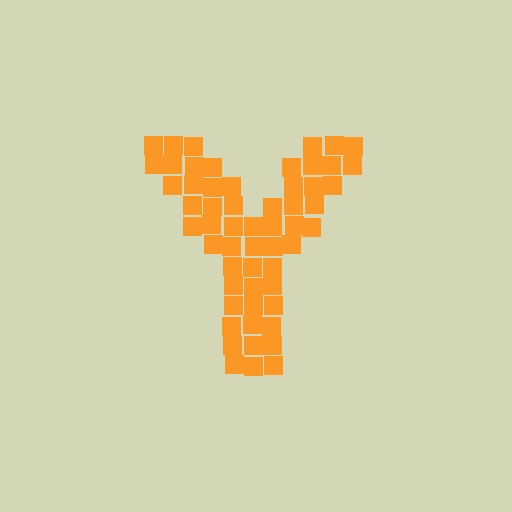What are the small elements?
The small elements are squares.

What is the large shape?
The large shape is the letter Y.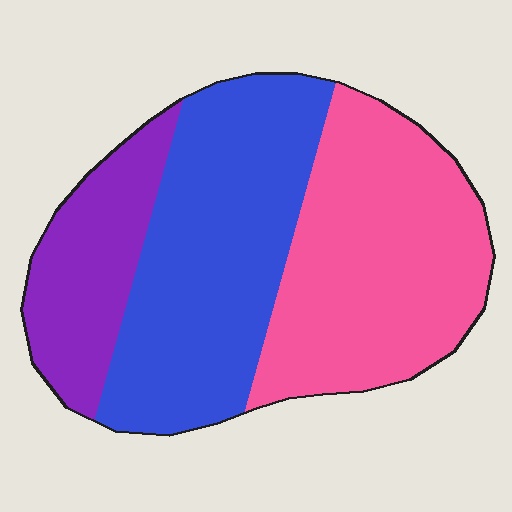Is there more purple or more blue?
Blue.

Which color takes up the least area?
Purple, at roughly 20%.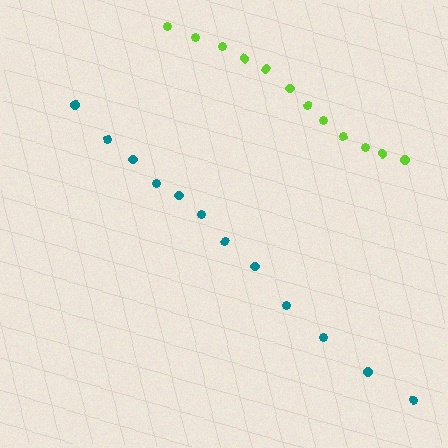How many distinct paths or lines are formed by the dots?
There are 2 distinct paths.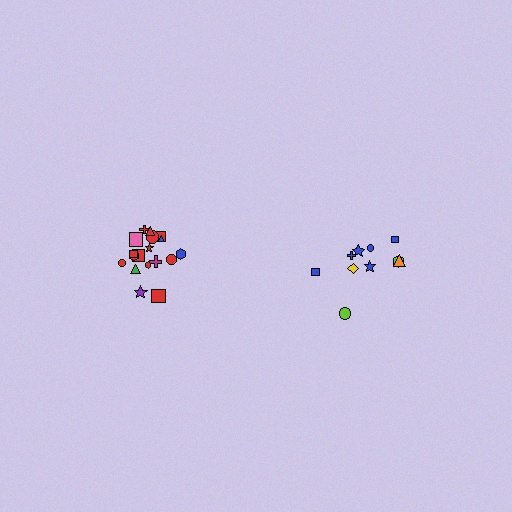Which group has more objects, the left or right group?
The left group.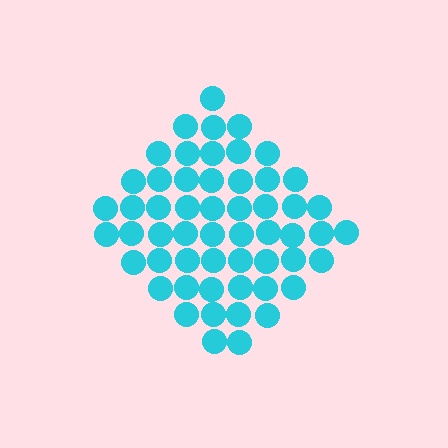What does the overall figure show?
The overall figure shows a diamond.